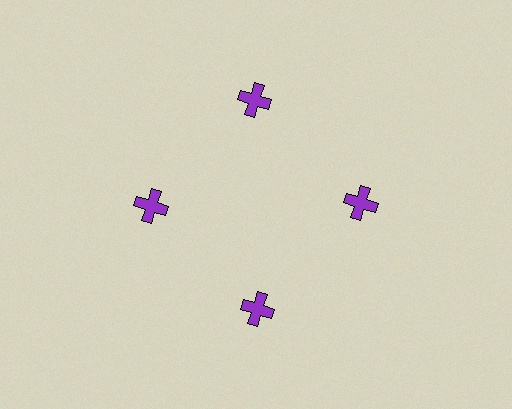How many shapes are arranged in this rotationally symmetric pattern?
There are 4 shapes, arranged in 4 groups of 1.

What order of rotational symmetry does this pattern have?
This pattern has 4-fold rotational symmetry.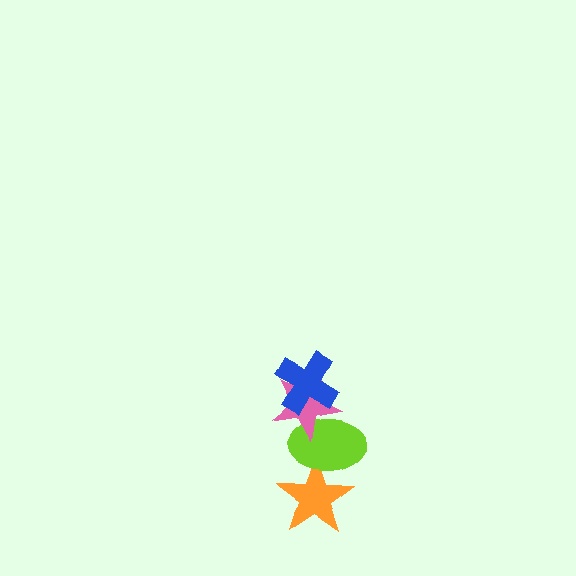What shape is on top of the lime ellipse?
The pink star is on top of the lime ellipse.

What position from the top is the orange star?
The orange star is 4th from the top.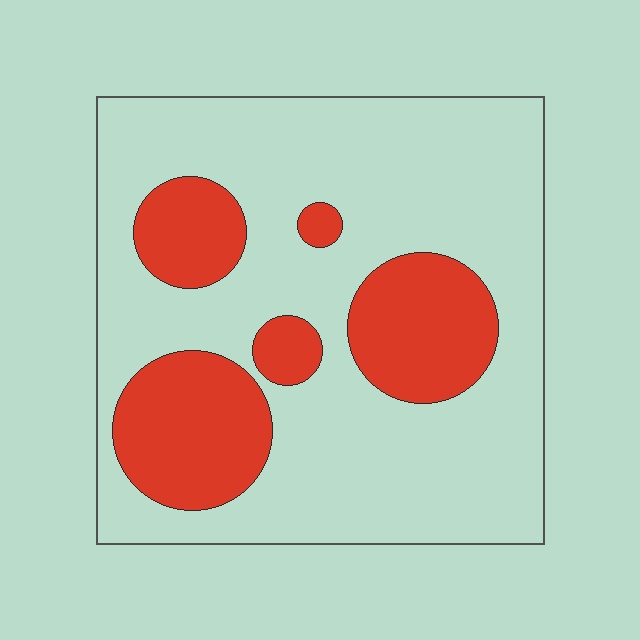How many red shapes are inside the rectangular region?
5.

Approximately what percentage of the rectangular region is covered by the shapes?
Approximately 25%.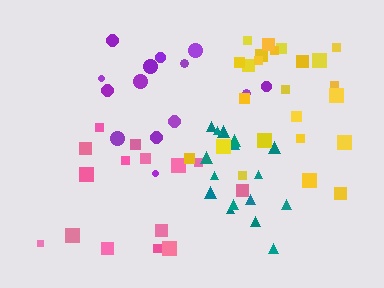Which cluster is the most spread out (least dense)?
Purple.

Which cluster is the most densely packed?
Yellow.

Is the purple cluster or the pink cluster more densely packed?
Pink.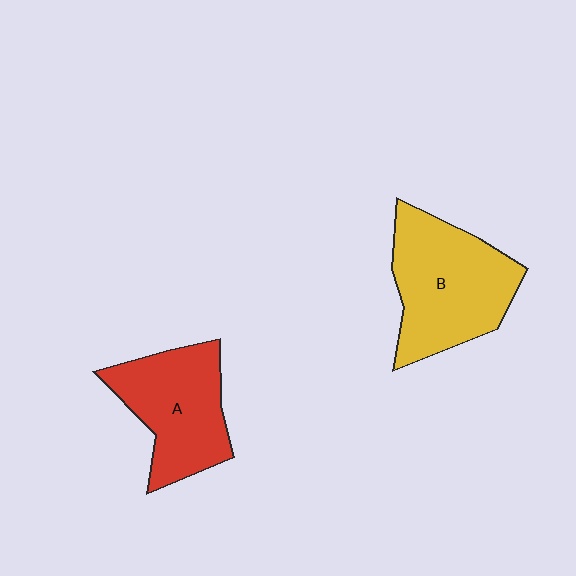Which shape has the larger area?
Shape B (yellow).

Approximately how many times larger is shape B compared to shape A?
Approximately 1.2 times.